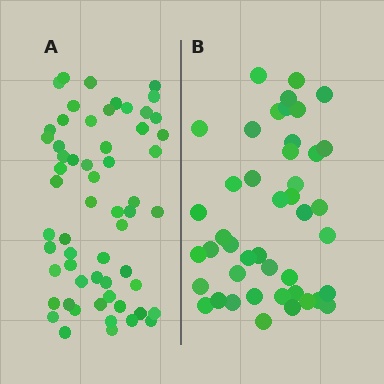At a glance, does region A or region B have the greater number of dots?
Region A (the left region) has more dots.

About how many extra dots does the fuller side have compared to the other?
Region A has approximately 15 more dots than region B.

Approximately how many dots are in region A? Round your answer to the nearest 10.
About 60 dots. (The exact count is 59, which rounds to 60.)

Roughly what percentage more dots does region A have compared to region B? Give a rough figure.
About 35% more.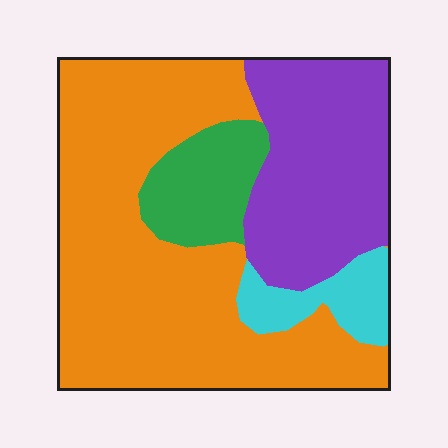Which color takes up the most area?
Orange, at roughly 55%.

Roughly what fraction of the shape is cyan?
Cyan takes up about one tenth (1/10) of the shape.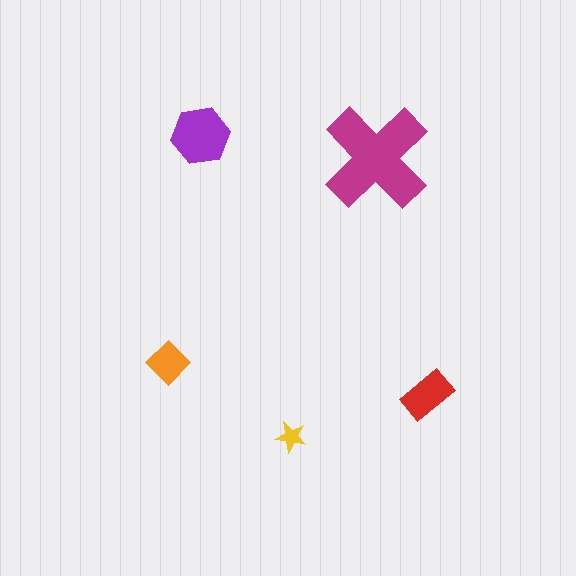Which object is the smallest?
The yellow star.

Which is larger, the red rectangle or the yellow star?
The red rectangle.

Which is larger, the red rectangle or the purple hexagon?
The purple hexagon.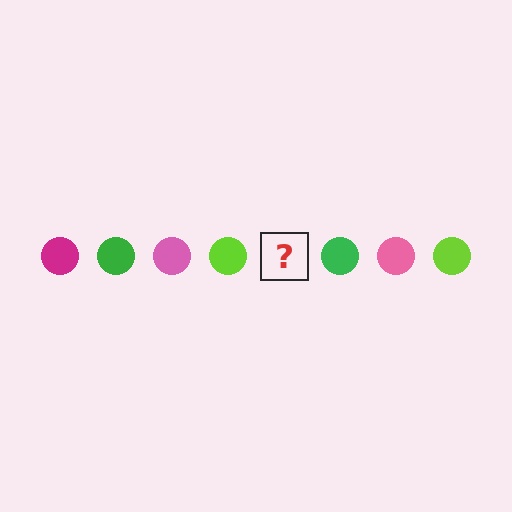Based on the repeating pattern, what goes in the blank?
The blank should be a magenta circle.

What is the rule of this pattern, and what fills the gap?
The rule is that the pattern cycles through magenta, green, pink, lime circles. The gap should be filled with a magenta circle.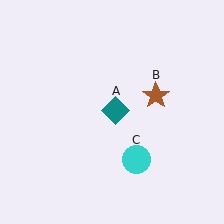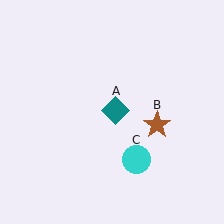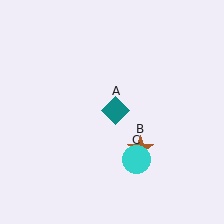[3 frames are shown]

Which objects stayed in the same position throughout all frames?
Teal diamond (object A) and cyan circle (object C) remained stationary.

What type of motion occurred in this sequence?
The brown star (object B) rotated clockwise around the center of the scene.